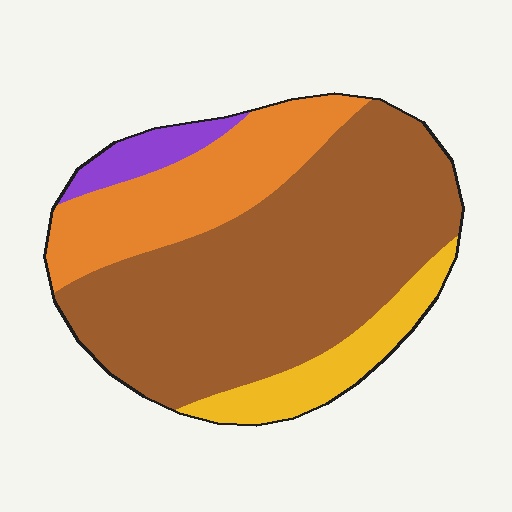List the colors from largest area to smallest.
From largest to smallest: brown, orange, yellow, purple.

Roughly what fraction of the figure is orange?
Orange covers around 25% of the figure.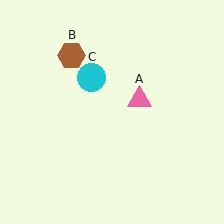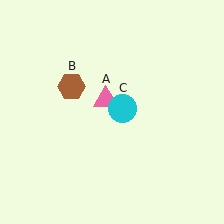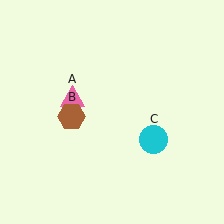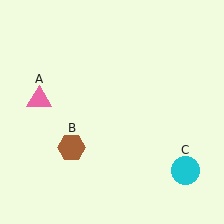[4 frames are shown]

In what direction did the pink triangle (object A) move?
The pink triangle (object A) moved left.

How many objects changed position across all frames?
3 objects changed position: pink triangle (object A), brown hexagon (object B), cyan circle (object C).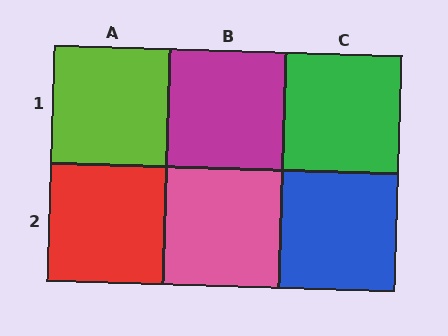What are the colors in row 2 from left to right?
Red, pink, blue.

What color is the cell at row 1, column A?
Lime.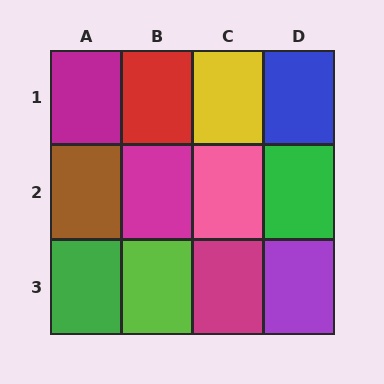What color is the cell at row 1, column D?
Blue.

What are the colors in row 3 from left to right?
Green, lime, magenta, purple.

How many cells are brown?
1 cell is brown.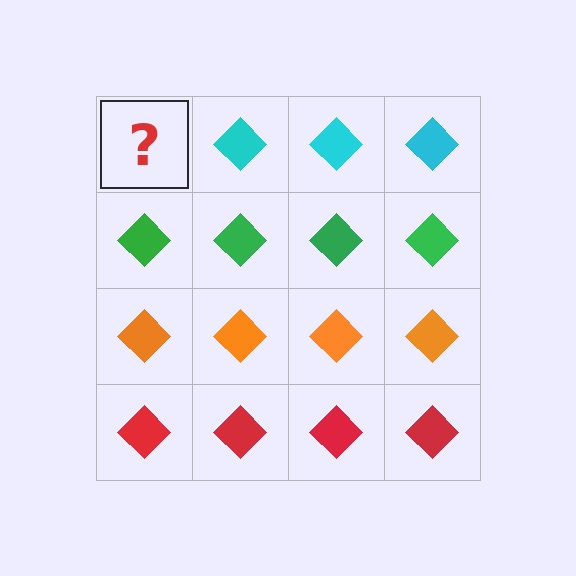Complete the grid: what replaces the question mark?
The question mark should be replaced with a cyan diamond.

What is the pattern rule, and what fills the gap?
The rule is that each row has a consistent color. The gap should be filled with a cyan diamond.